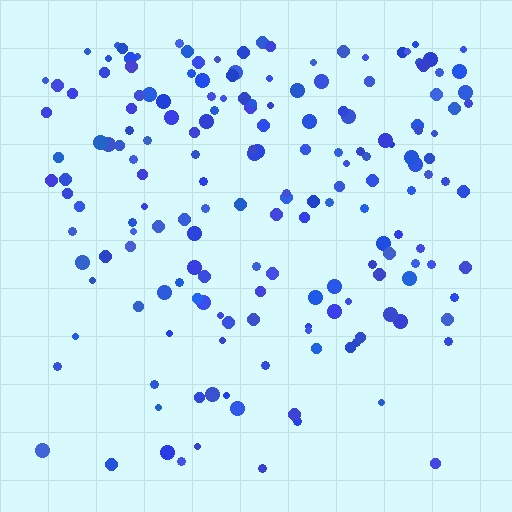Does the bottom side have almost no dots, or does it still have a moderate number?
Still a moderate number, just noticeably fewer than the top.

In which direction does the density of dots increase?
From bottom to top, with the top side densest.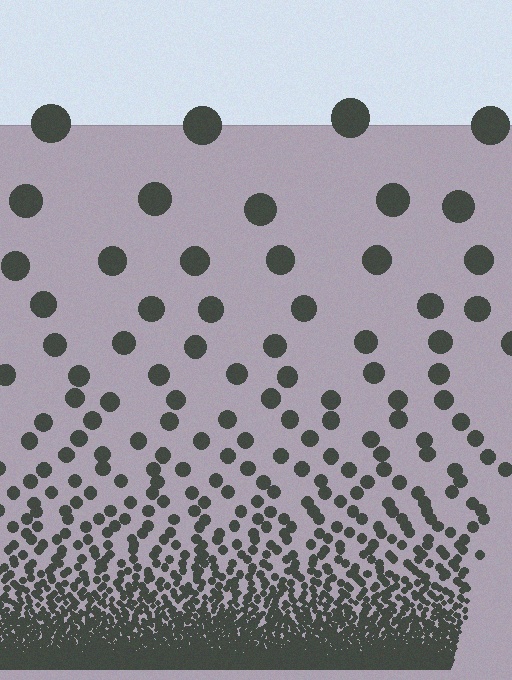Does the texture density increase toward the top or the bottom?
Density increases toward the bottom.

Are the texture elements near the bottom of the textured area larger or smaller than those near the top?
Smaller. The gradient is inverted — elements near the bottom are smaller and denser.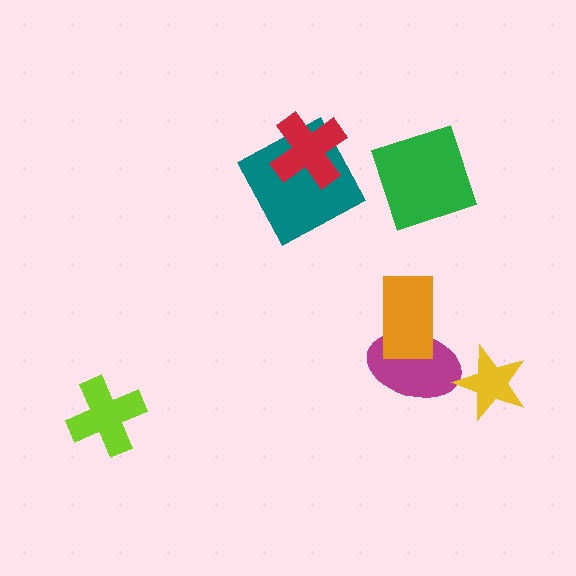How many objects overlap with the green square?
0 objects overlap with the green square.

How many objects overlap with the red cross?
1 object overlaps with the red cross.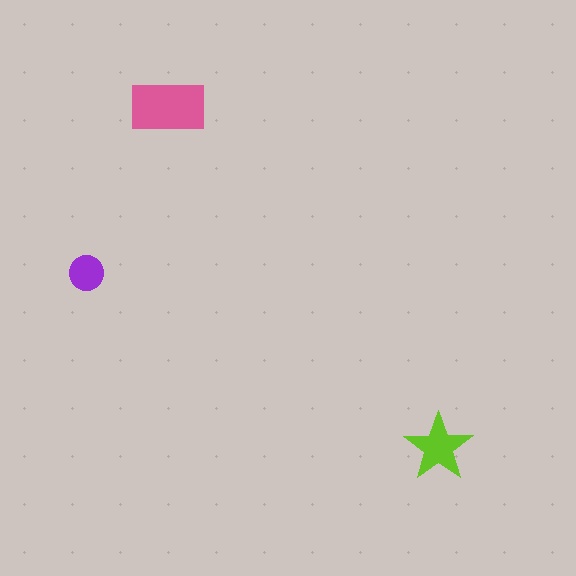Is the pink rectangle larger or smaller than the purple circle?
Larger.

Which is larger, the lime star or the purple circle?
The lime star.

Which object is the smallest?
The purple circle.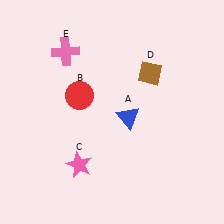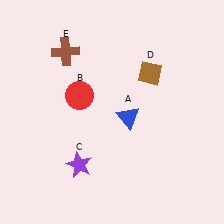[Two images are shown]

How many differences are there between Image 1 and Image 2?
There are 2 differences between the two images.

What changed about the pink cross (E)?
In Image 1, E is pink. In Image 2, it changed to brown.